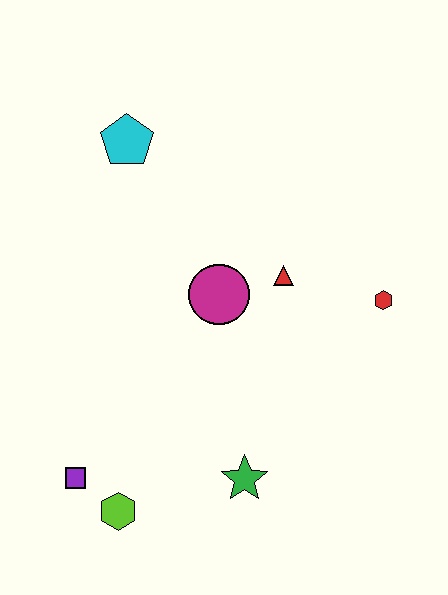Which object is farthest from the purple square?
The red hexagon is farthest from the purple square.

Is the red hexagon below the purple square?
No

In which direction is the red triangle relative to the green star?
The red triangle is above the green star.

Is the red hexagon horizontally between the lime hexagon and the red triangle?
No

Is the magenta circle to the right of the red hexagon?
No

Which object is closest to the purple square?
The lime hexagon is closest to the purple square.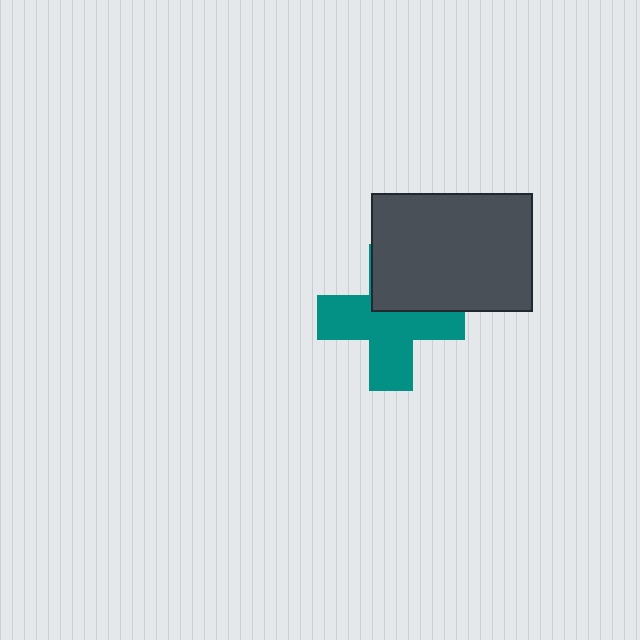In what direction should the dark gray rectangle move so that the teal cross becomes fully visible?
The dark gray rectangle should move up. That is the shortest direction to clear the overlap and leave the teal cross fully visible.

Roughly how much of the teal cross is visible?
Most of it is visible (roughly 67%).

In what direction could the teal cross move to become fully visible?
The teal cross could move down. That would shift it out from behind the dark gray rectangle entirely.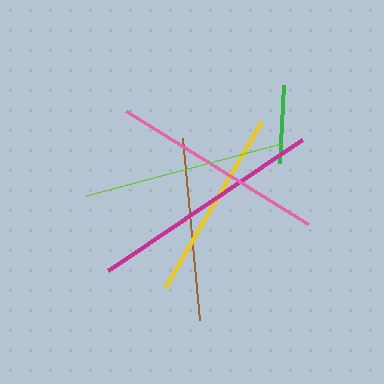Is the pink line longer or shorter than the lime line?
The pink line is longer than the lime line.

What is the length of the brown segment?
The brown segment is approximately 183 pixels long.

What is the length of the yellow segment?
The yellow segment is approximately 193 pixels long.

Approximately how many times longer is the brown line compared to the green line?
The brown line is approximately 2.4 times the length of the green line.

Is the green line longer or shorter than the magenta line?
The magenta line is longer than the green line.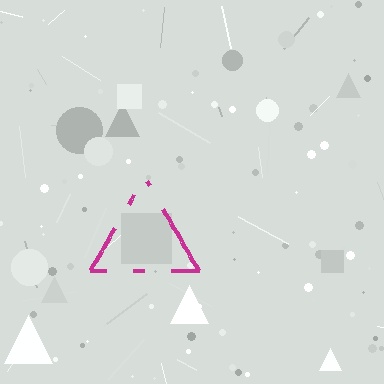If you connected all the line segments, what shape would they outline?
They would outline a triangle.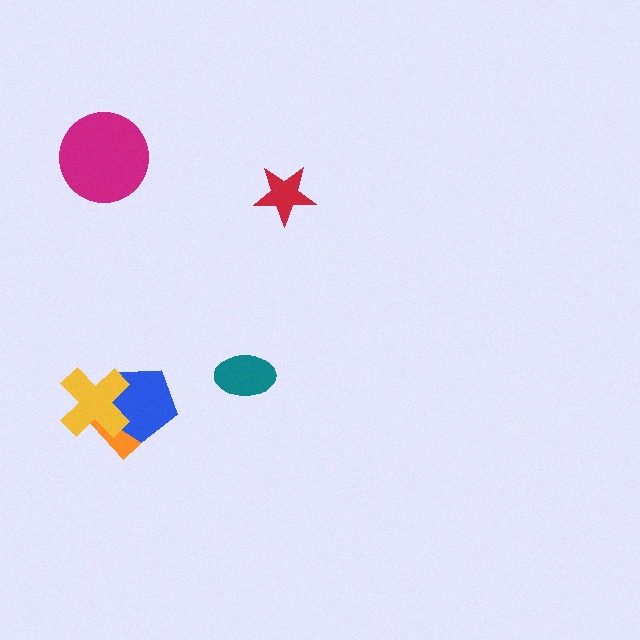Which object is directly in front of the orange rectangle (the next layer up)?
The blue pentagon is directly in front of the orange rectangle.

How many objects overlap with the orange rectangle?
2 objects overlap with the orange rectangle.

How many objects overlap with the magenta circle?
0 objects overlap with the magenta circle.